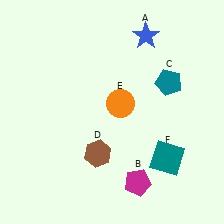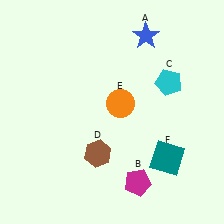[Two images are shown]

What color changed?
The pentagon (C) changed from teal in Image 1 to cyan in Image 2.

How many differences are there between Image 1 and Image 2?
There is 1 difference between the two images.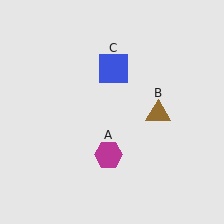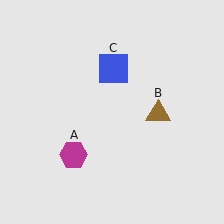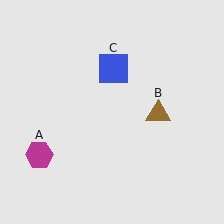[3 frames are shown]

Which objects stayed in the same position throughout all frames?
Brown triangle (object B) and blue square (object C) remained stationary.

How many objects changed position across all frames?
1 object changed position: magenta hexagon (object A).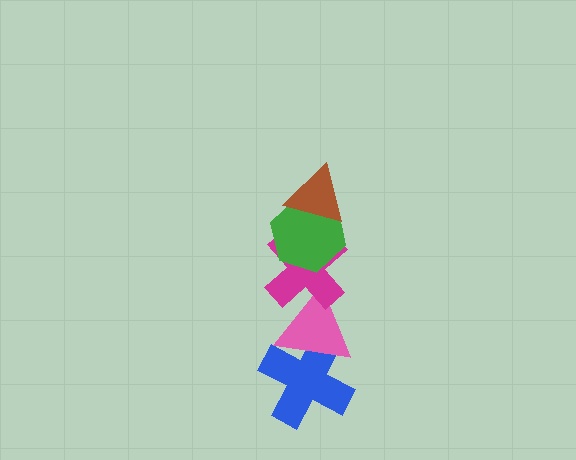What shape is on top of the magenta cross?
The green hexagon is on top of the magenta cross.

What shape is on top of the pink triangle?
The magenta cross is on top of the pink triangle.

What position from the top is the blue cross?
The blue cross is 5th from the top.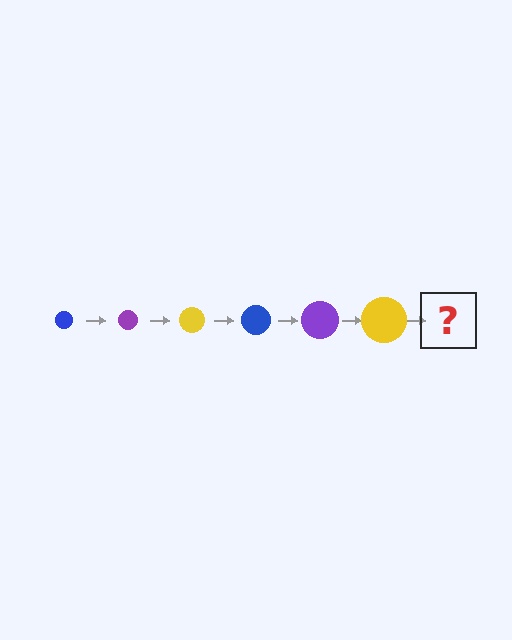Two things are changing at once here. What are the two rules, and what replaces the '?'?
The two rules are that the circle grows larger each step and the color cycles through blue, purple, and yellow. The '?' should be a blue circle, larger than the previous one.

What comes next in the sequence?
The next element should be a blue circle, larger than the previous one.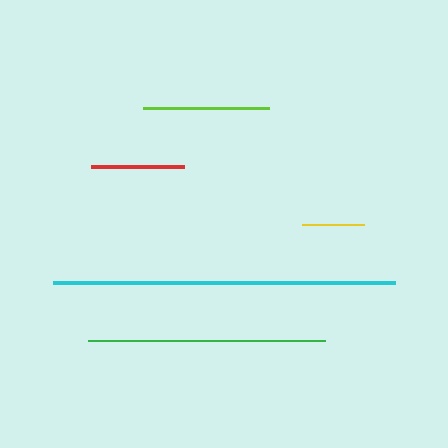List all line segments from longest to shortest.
From longest to shortest: cyan, green, lime, red, yellow.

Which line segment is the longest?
The cyan line is the longest at approximately 343 pixels.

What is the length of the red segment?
The red segment is approximately 93 pixels long.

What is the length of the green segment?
The green segment is approximately 237 pixels long.